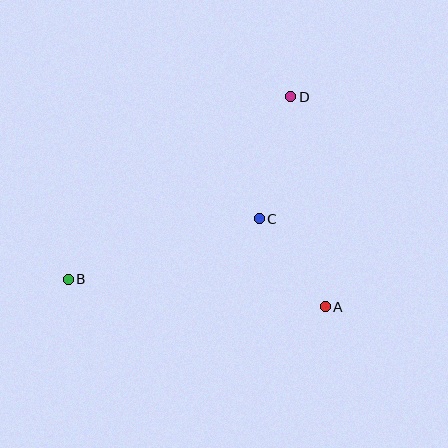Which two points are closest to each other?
Points A and C are closest to each other.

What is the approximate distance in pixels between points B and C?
The distance between B and C is approximately 200 pixels.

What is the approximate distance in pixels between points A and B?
The distance between A and B is approximately 259 pixels.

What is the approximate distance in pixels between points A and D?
The distance between A and D is approximately 213 pixels.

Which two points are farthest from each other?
Points B and D are farthest from each other.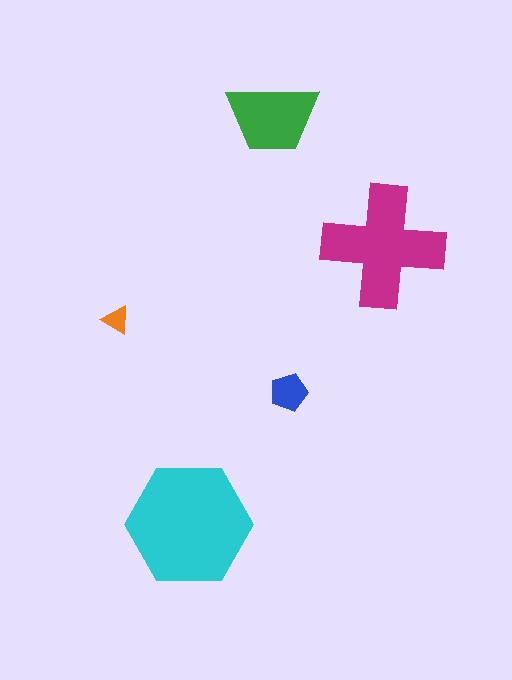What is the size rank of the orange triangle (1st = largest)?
5th.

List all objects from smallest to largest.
The orange triangle, the blue pentagon, the green trapezoid, the magenta cross, the cyan hexagon.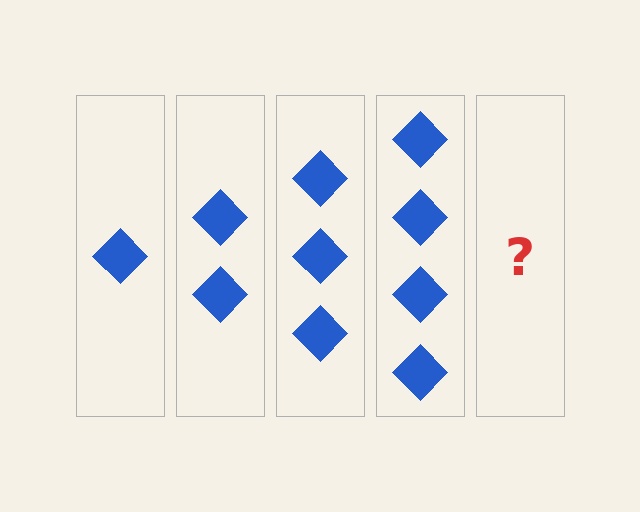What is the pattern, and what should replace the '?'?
The pattern is that each step adds one more diamond. The '?' should be 5 diamonds.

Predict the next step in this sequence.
The next step is 5 diamonds.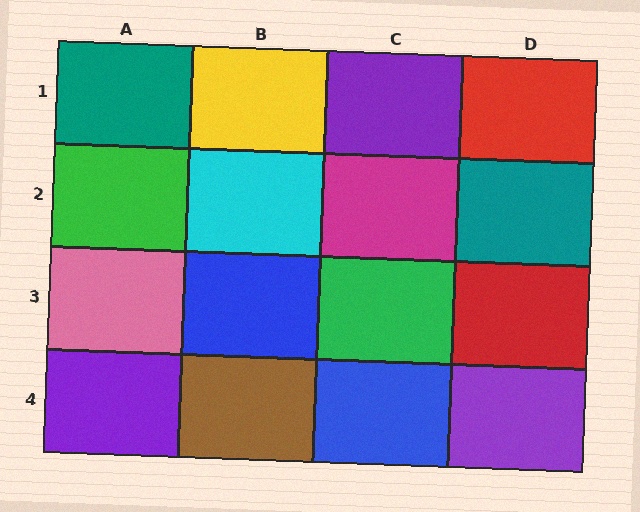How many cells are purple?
3 cells are purple.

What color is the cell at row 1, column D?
Red.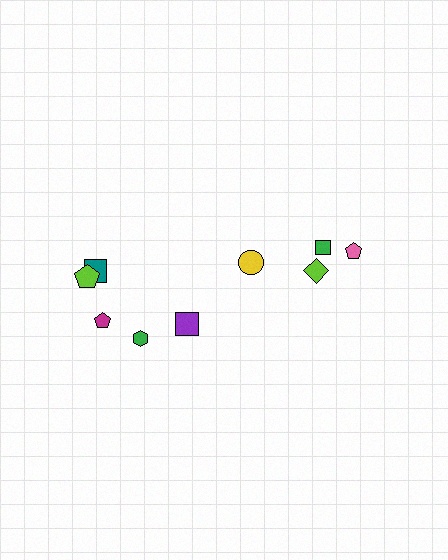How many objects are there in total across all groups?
There are 9 objects.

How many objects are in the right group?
There are 3 objects.